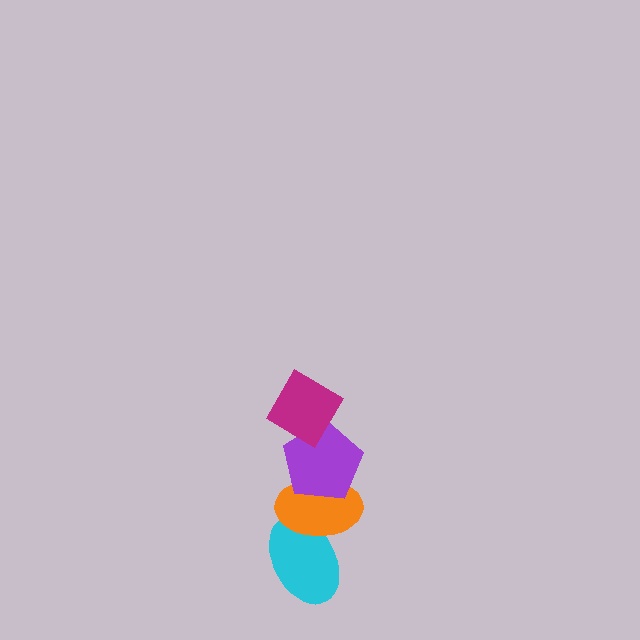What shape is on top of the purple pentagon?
The magenta diamond is on top of the purple pentagon.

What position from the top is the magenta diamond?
The magenta diamond is 1st from the top.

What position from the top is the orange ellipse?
The orange ellipse is 3rd from the top.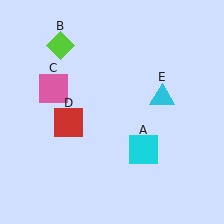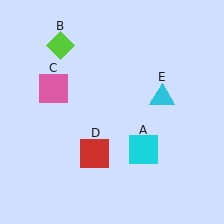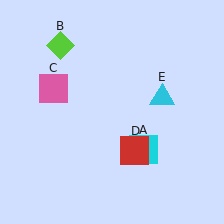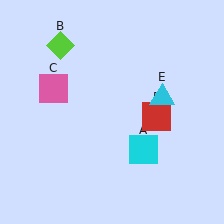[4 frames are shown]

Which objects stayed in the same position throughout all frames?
Cyan square (object A) and lime diamond (object B) and pink square (object C) and cyan triangle (object E) remained stationary.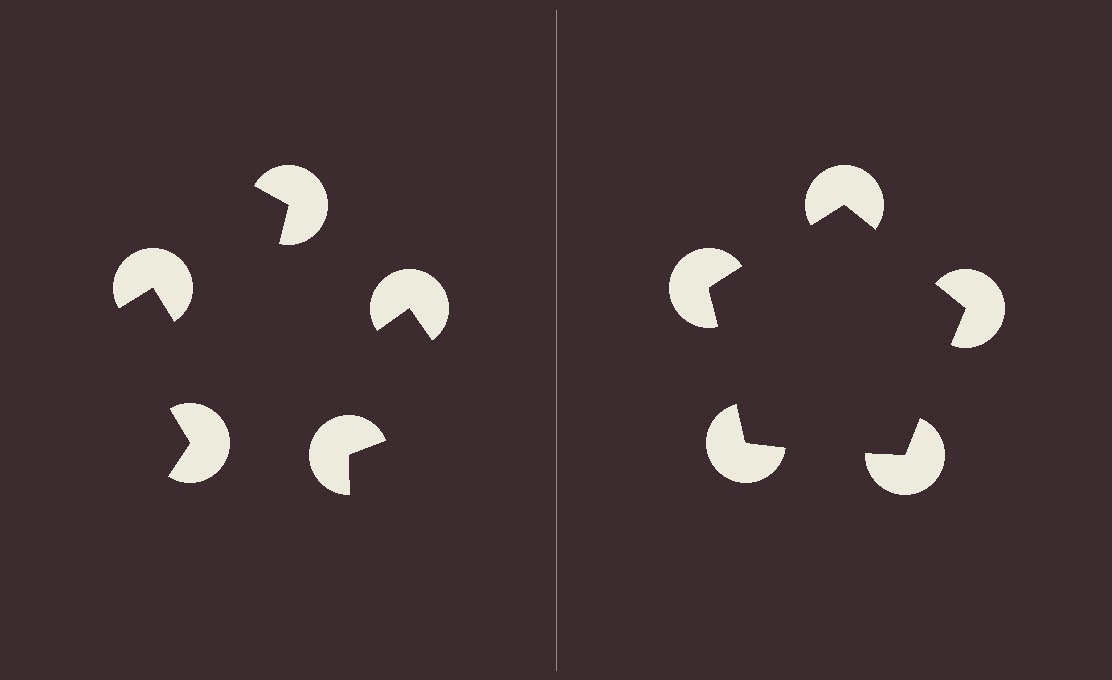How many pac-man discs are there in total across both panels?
10 — 5 on each side.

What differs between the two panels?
The pac-man discs are positioned identically on both sides; only the wedge orientations differ. On the right they align to a pentagon; on the left they are misaligned.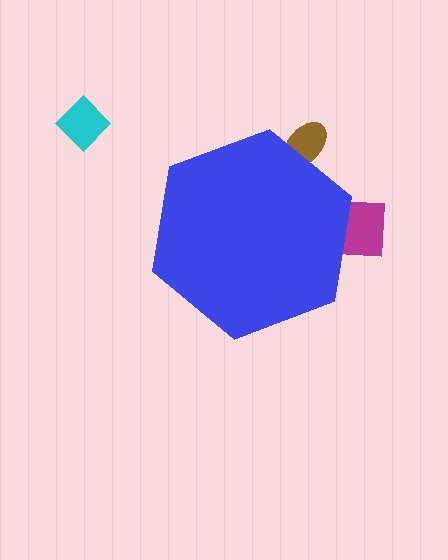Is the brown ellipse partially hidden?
Yes, the brown ellipse is partially hidden behind the blue hexagon.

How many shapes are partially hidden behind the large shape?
2 shapes are partially hidden.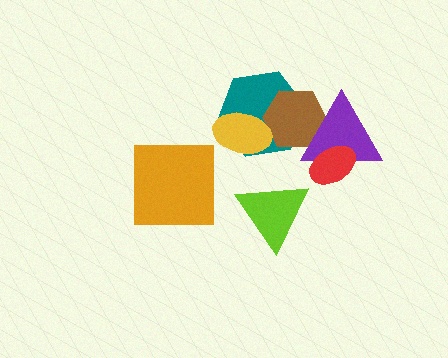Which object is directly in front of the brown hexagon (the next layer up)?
The purple triangle is directly in front of the brown hexagon.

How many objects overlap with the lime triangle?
0 objects overlap with the lime triangle.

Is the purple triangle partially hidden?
Yes, it is partially covered by another shape.